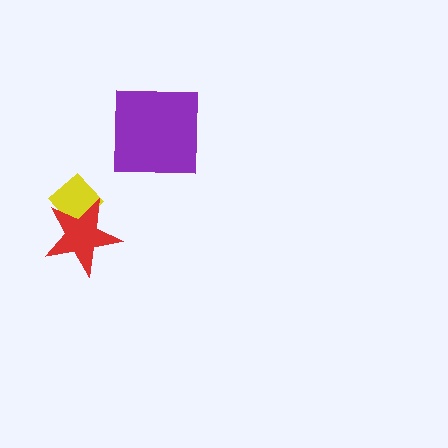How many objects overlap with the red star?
1 object overlaps with the red star.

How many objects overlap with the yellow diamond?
1 object overlaps with the yellow diamond.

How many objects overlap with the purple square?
0 objects overlap with the purple square.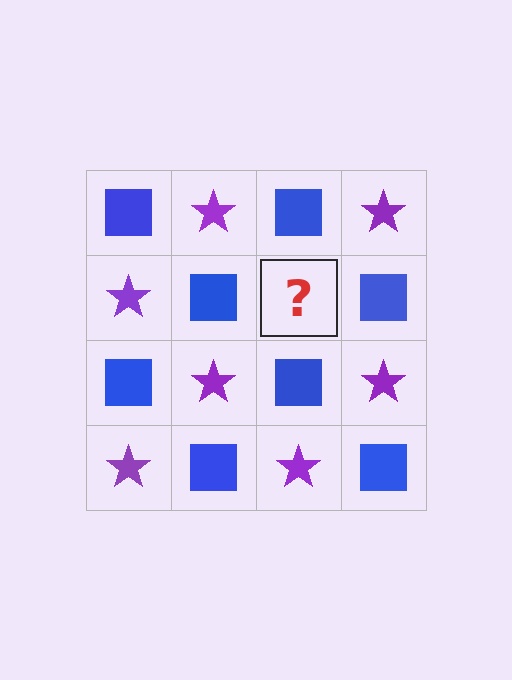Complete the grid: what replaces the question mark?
The question mark should be replaced with a purple star.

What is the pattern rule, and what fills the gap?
The rule is that it alternates blue square and purple star in a checkerboard pattern. The gap should be filled with a purple star.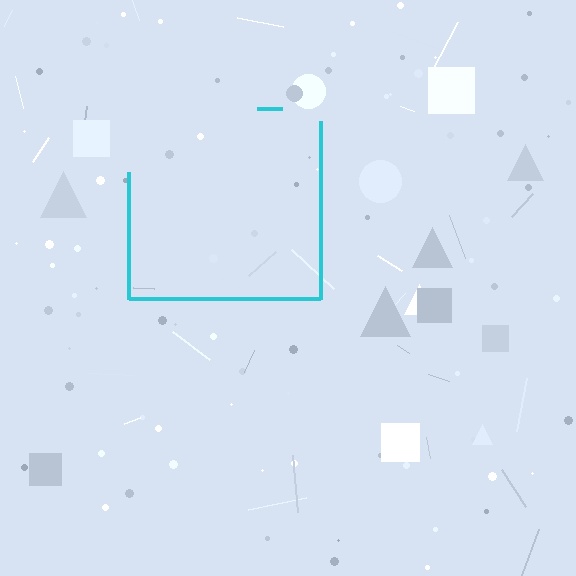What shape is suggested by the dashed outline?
The dashed outline suggests a square.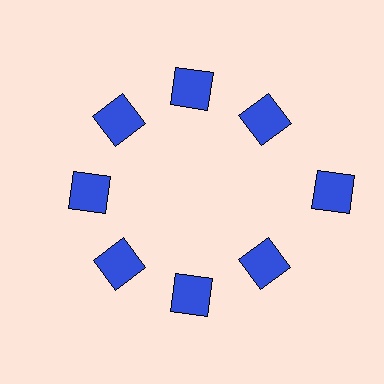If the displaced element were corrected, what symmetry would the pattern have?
It would have 8-fold rotational symmetry — the pattern would map onto itself every 45 degrees.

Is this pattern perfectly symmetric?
No. The 8 blue squares are arranged in a ring, but one element near the 3 o'clock position is pushed outward from the center, breaking the 8-fold rotational symmetry.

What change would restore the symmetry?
The symmetry would be restored by moving it inward, back onto the ring so that all 8 squares sit at equal angles and equal distance from the center.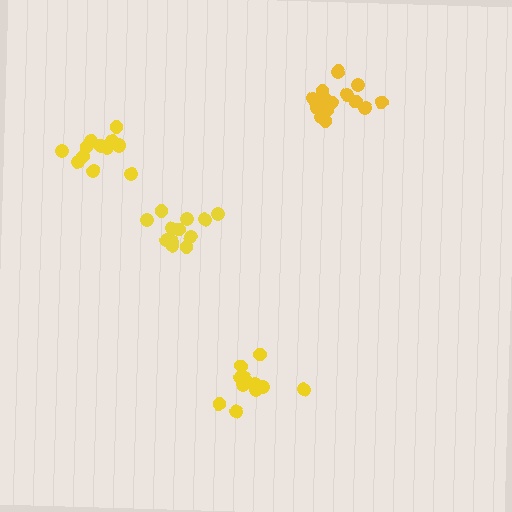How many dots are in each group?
Group 1: 12 dots, Group 2: 12 dots, Group 3: 16 dots, Group 4: 14 dots (54 total).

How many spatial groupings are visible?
There are 4 spatial groupings.